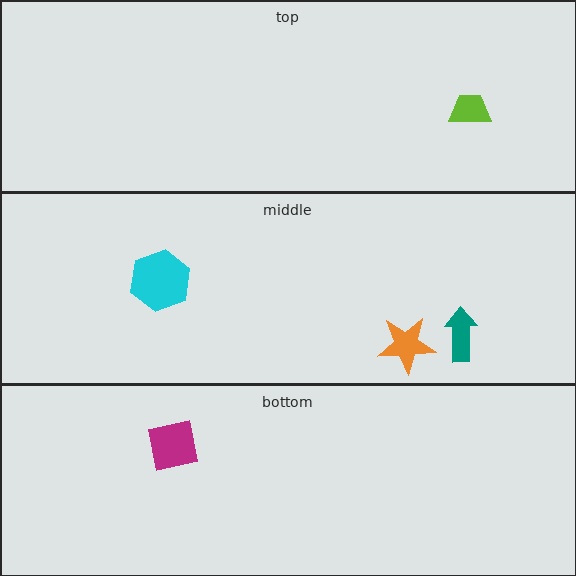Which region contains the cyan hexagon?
The middle region.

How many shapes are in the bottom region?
1.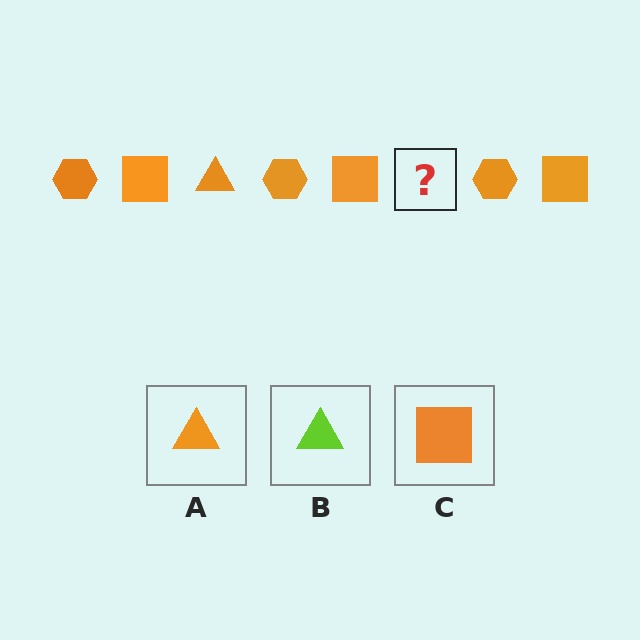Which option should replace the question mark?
Option A.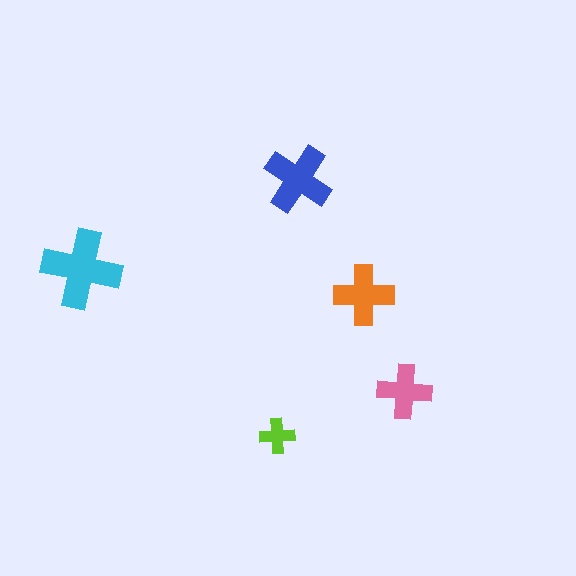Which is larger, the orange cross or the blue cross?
The blue one.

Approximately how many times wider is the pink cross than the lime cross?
About 1.5 times wider.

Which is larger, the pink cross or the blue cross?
The blue one.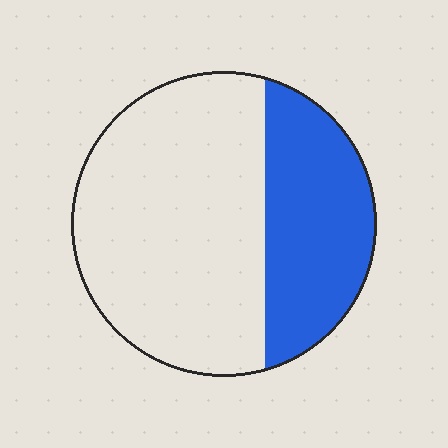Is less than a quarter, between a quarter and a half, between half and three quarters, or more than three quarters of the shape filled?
Between a quarter and a half.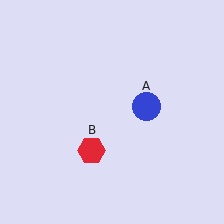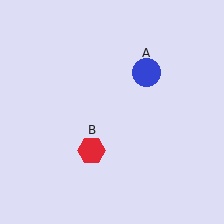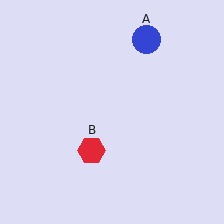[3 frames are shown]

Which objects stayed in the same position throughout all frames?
Red hexagon (object B) remained stationary.